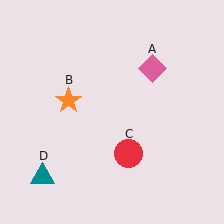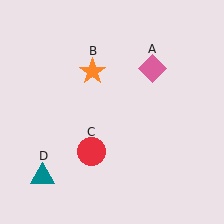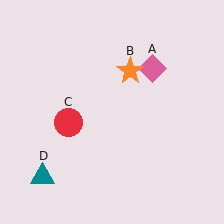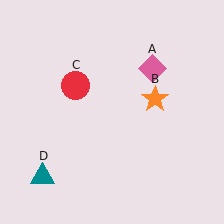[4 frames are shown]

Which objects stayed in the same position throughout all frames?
Pink diamond (object A) and teal triangle (object D) remained stationary.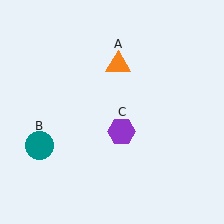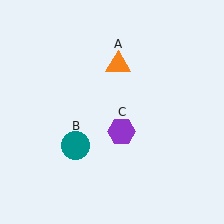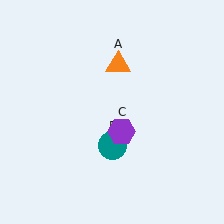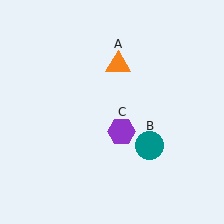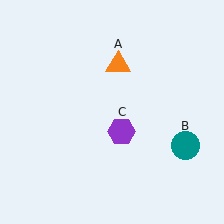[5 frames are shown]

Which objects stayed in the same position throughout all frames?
Orange triangle (object A) and purple hexagon (object C) remained stationary.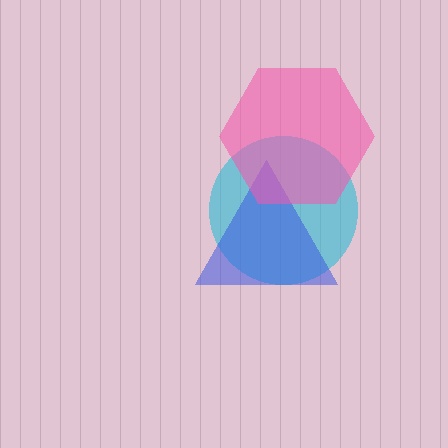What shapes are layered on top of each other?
The layered shapes are: a cyan circle, a blue triangle, a pink hexagon.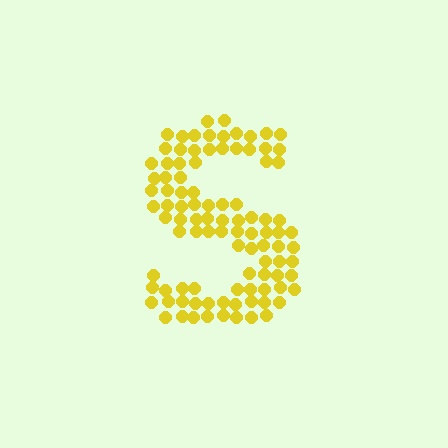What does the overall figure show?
The overall figure shows the letter S.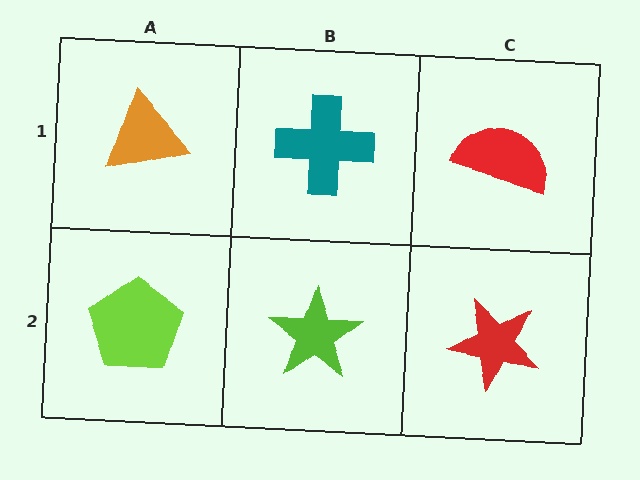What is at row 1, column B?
A teal cross.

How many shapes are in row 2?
3 shapes.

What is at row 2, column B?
A lime star.